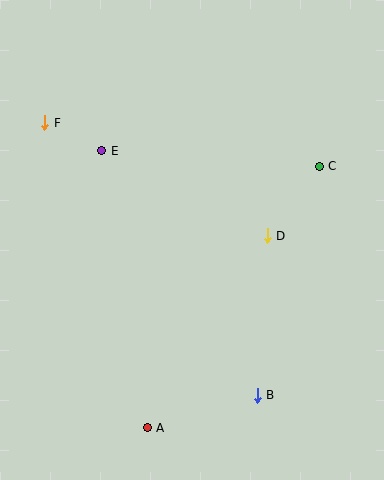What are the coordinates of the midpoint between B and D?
The midpoint between B and D is at (262, 316).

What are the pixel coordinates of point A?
Point A is at (147, 428).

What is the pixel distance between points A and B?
The distance between A and B is 114 pixels.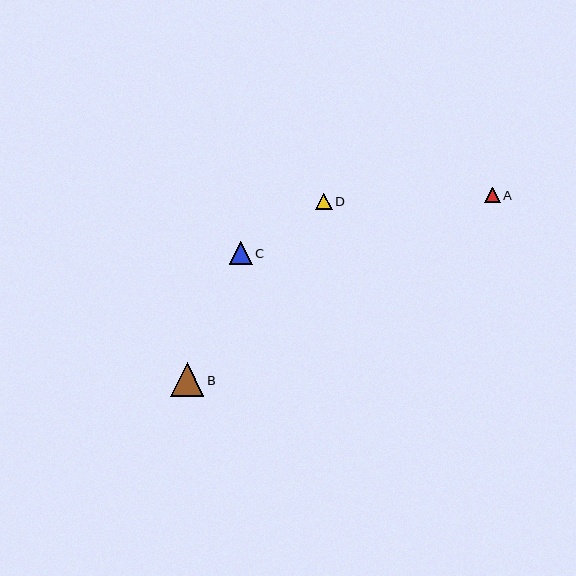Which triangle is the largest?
Triangle B is the largest with a size of approximately 34 pixels.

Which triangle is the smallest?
Triangle A is the smallest with a size of approximately 15 pixels.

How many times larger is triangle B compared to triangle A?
Triangle B is approximately 2.2 times the size of triangle A.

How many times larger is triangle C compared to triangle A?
Triangle C is approximately 1.5 times the size of triangle A.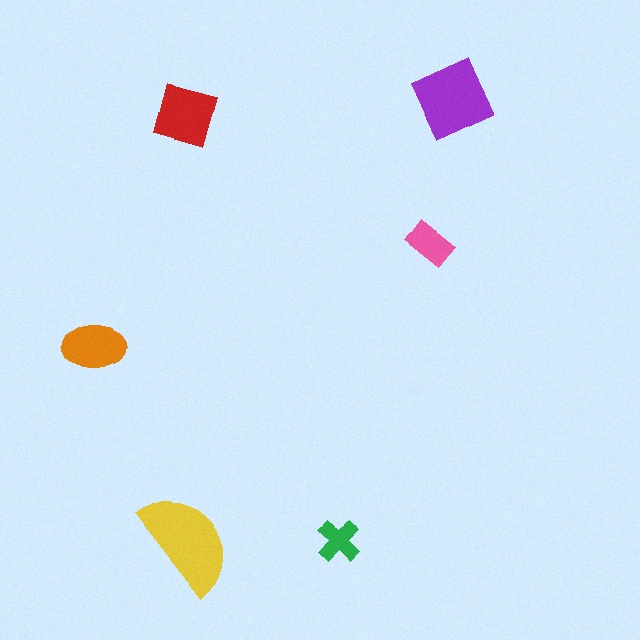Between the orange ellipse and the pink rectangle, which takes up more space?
The orange ellipse.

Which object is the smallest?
The green cross.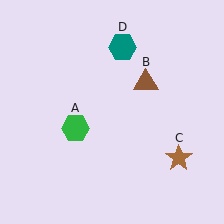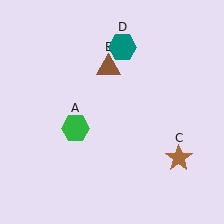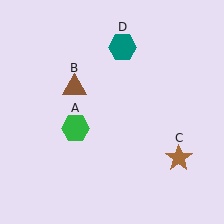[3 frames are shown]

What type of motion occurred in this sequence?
The brown triangle (object B) rotated counterclockwise around the center of the scene.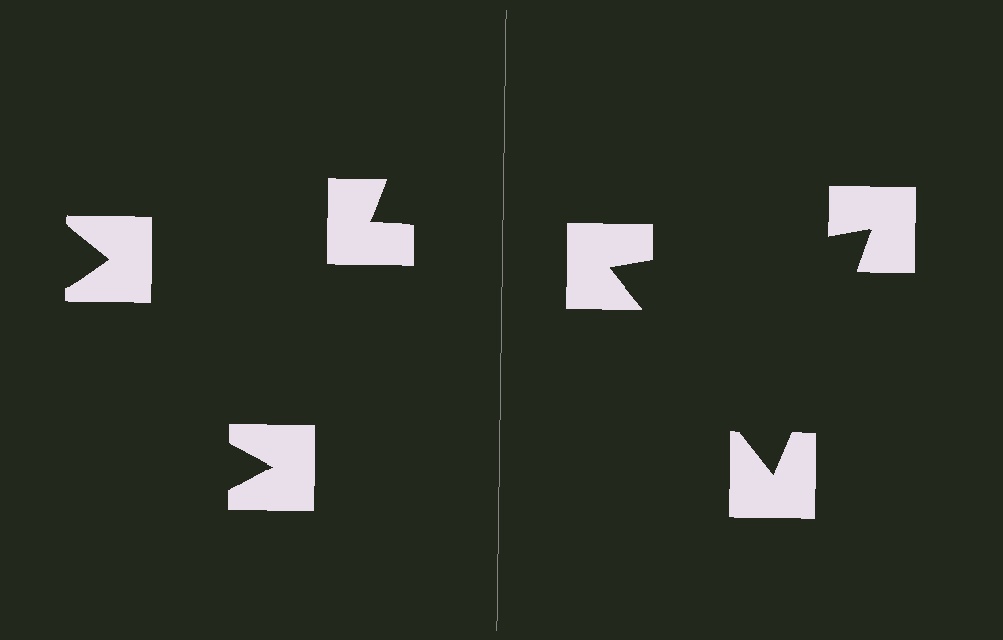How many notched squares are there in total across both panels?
6 — 3 on each side.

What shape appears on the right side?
An illusory triangle.